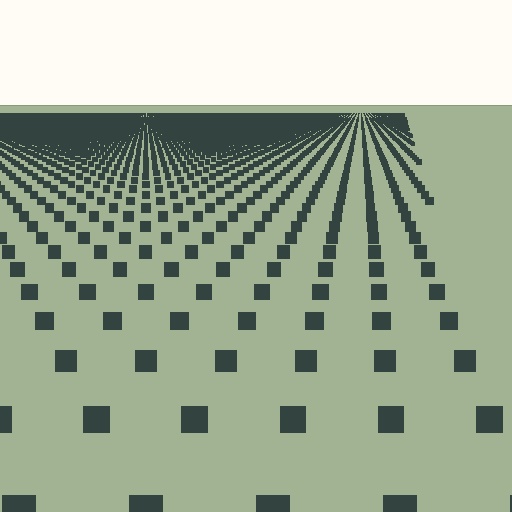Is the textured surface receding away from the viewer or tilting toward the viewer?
The surface is receding away from the viewer. Texture elements get smaller and denser toward the top.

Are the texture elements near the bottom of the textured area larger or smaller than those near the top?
Larger. Near the bottom, elements are closer to the viewer and appear at a bigger on-screen size.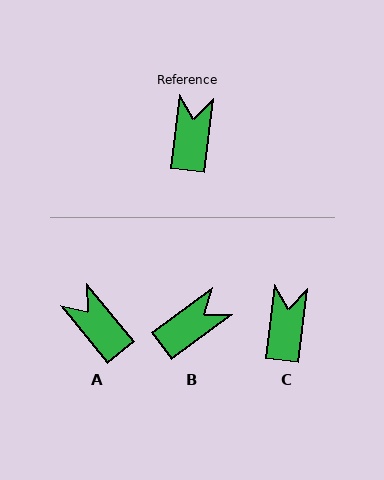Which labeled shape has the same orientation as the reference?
C.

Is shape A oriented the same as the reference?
No, it is off by about 46 degrees.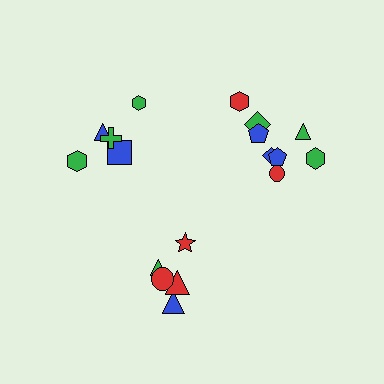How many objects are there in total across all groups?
There are 19 objects.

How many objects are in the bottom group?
There are 6 objects.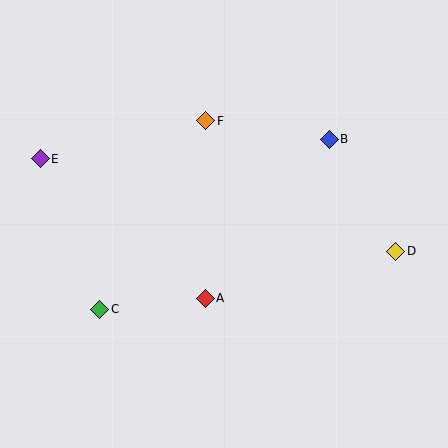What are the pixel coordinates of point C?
Point C is at (100, 309).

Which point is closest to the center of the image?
Point A at (205, 298) is closest to the center.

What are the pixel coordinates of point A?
Point A is at (205, 298).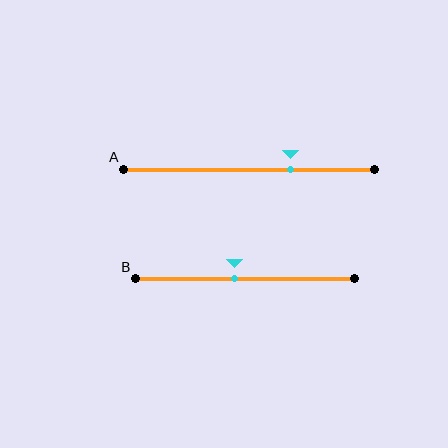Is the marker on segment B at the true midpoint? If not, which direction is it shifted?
No, the marker on segment B is shifted to the left by about 5% of the segment length.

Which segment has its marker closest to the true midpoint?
Segment B has its marker closest to the true midpoint.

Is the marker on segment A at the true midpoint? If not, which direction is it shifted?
No, the marker on segment A is shifted to the right by about 16% of the segment length.